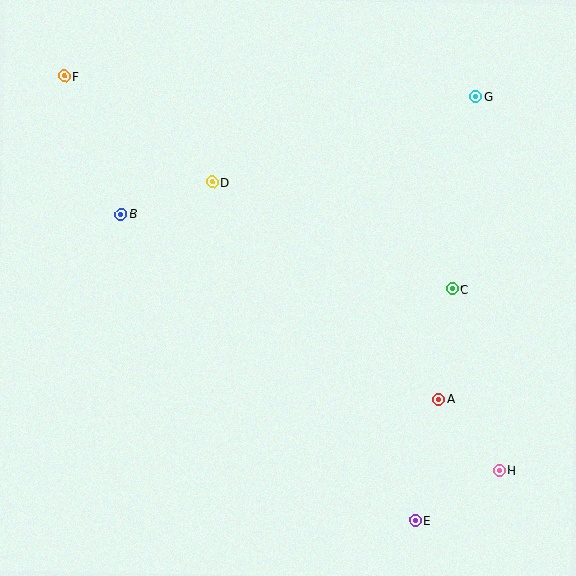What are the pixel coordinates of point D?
Point D is at (212, 182).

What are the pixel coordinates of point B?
Point B is at (121, 214).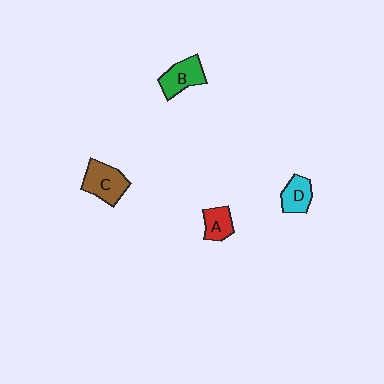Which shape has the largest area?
Shape C (brown).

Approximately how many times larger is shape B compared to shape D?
Approximately 1.2 times.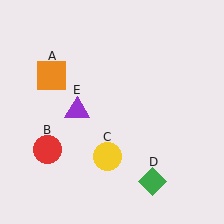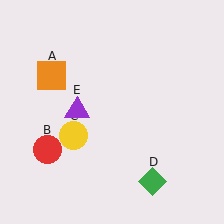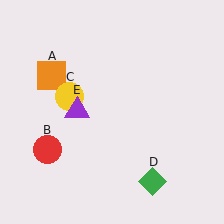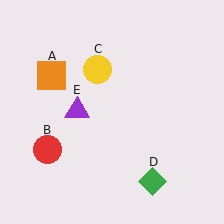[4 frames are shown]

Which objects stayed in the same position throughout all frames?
Orange square (object A) and red circle (object B) and green diamond (object D) and purple triangle (object E) remained stationary.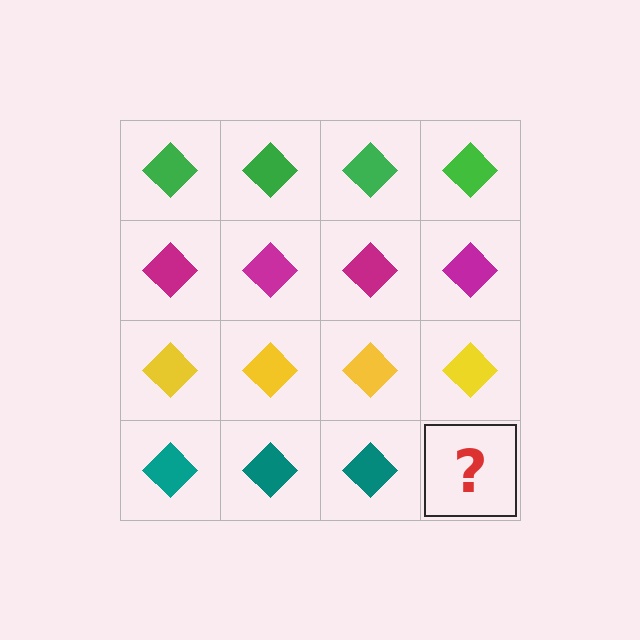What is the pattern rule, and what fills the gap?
The rule is that each row has a consistent color. The gap should be filled with a teal diamond.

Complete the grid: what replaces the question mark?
The question mark should be replaced with a teal diamond.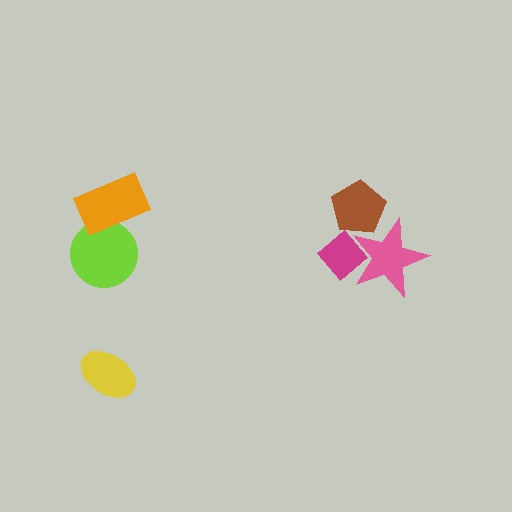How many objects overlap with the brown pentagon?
1 object overlaps with the brown pentagon.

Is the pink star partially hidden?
Yes, it is partially covered by another shape.